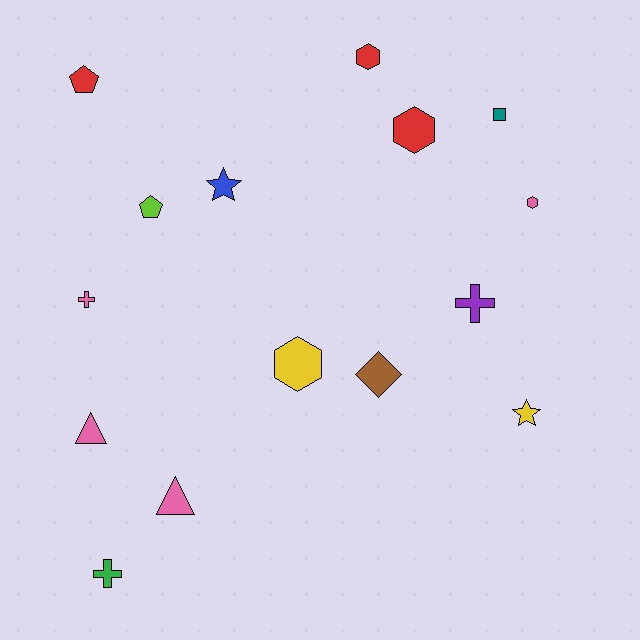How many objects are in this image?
There are 15 objects.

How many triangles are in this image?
There are 2 triangles.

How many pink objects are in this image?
There are 4 pink objects.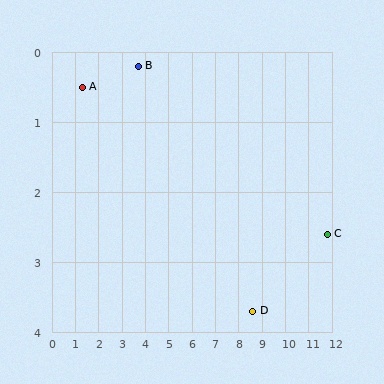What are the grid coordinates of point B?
Point B is at approximately (3.7, 0.2).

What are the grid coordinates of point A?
Point A is at approximately (1.3, 0.5).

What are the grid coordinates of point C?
Point C is at approximately (11.8, 2.6).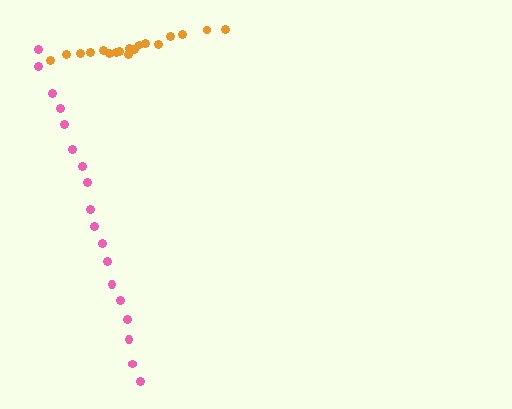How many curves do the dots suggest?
There are 2 distinct paths.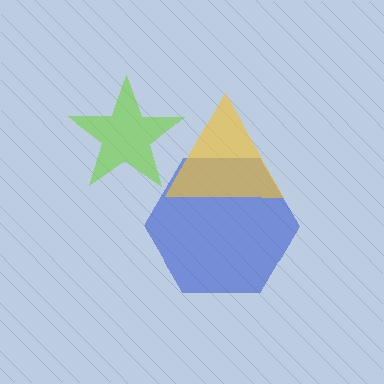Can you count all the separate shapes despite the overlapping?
Yes, there are 3 separate shapes.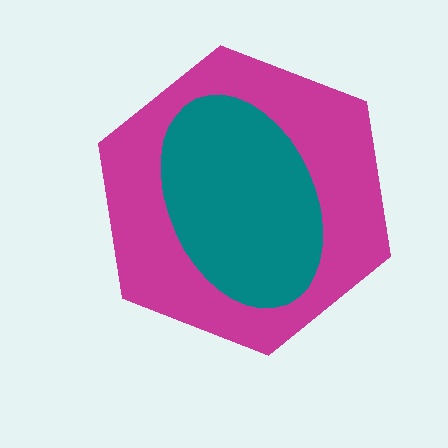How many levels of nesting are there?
2.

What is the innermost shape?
The teal ellipse.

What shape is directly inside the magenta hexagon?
The teal ellipse.